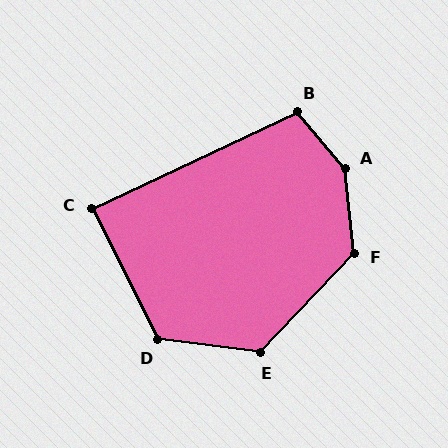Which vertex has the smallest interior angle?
C, at approximately 88 degrees.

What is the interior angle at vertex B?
Approximately 106 degrees (obtuse).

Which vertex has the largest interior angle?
A, at approximately 145 degrees.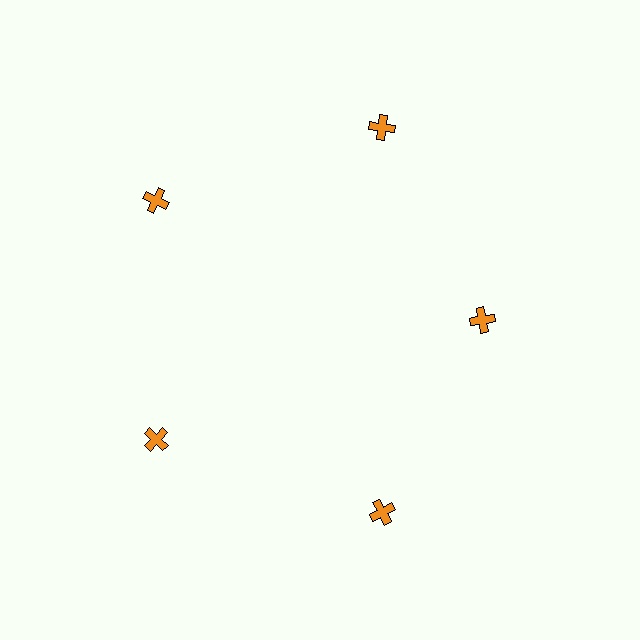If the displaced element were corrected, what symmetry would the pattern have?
It would have 5-fold rotational symmetry — the pattern would map onto itself every 72 degrees.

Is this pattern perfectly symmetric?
No. The 5 orange crosses are arranged in a ring, but one element near the 3 o'clock position is pulled inward toward the center, breaking the 5-fold rotational symmetry.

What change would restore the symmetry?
The symmetry would be restored by moving it outward, back onto the ring so that all 5 crosses sit at equal angles and equal distance from the center.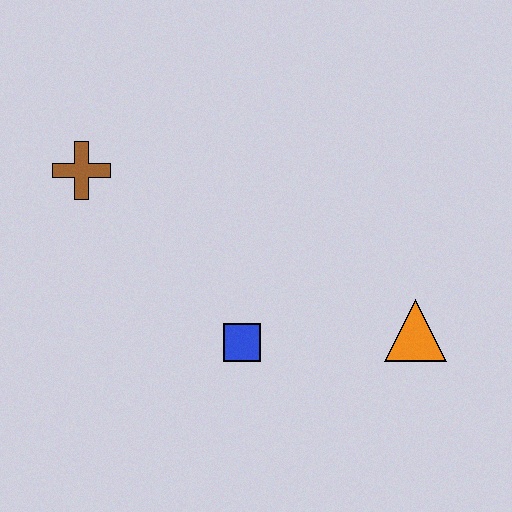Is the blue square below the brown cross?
Yes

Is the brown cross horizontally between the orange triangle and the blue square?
No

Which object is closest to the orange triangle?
The blue square is closest to the orange triangle.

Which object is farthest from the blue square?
The brown cross is farthest from the blue square.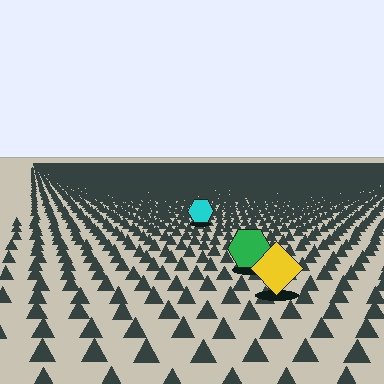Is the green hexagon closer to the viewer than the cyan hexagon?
Yes. The green hexagon is closer — you can tell from the texture gradient: the ground texture is coarser near it.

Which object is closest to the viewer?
The yellow diamond is closest. The texture marks near it are larger and more spread out.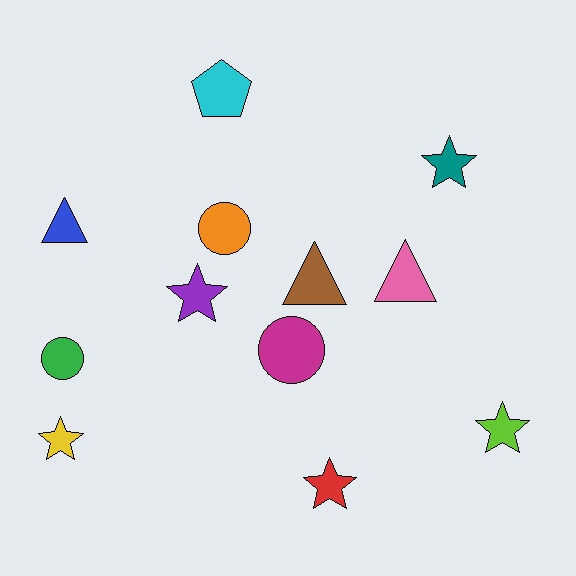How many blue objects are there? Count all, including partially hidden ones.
There is 1 blue object.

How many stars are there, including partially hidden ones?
There are 5 stars.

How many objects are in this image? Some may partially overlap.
There are 12 objects.